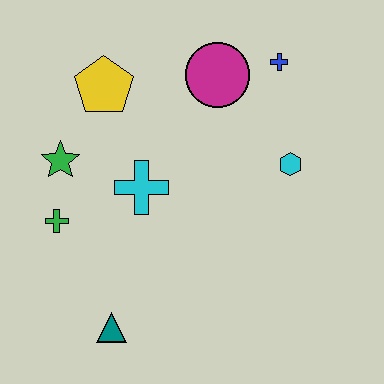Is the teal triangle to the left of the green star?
No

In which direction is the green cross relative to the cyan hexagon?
The green cross is to the left of the cyan hexagon.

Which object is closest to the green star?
The green cross is closest to the green star.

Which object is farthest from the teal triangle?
The blue cross is farthest from the teal triangle.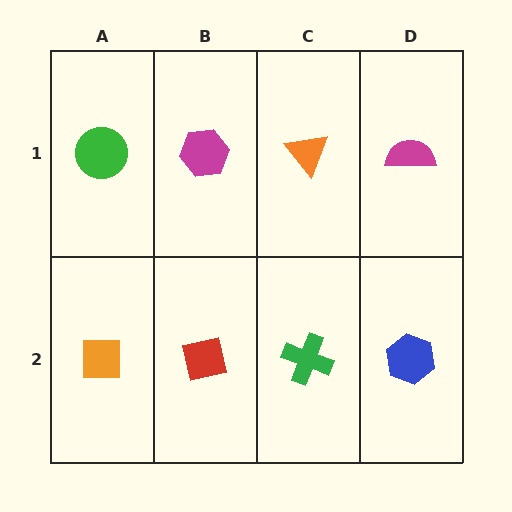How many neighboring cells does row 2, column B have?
3.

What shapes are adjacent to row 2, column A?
A green circle (row 1, column A), a red square (row 2, column B).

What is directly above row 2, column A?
A green circle.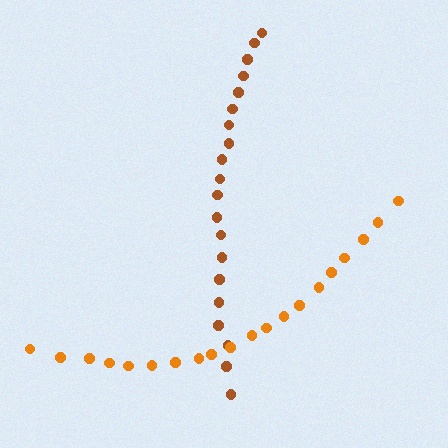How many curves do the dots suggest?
There are 2 distinct paths.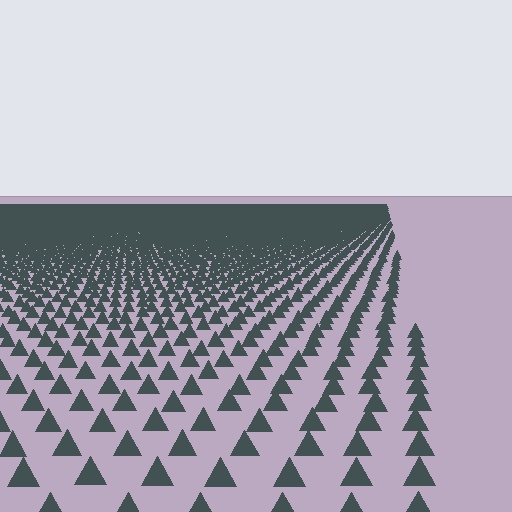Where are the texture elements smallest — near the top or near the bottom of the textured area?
Near the top.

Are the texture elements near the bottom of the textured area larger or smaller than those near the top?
Larger. Near the bottom, elements are closer to the viewer and appear at a bigger on-screen size.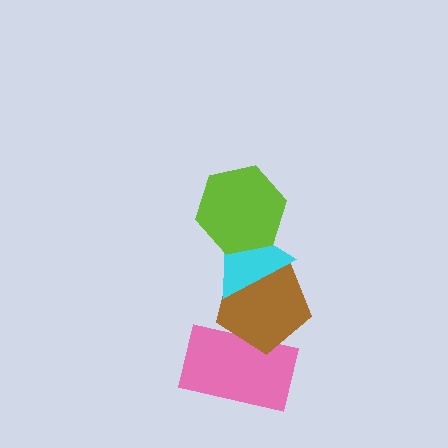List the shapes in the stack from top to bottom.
From top to bottom: the lime hexagon, the cyan triangle, the brown pentagon, the pink rectangle.